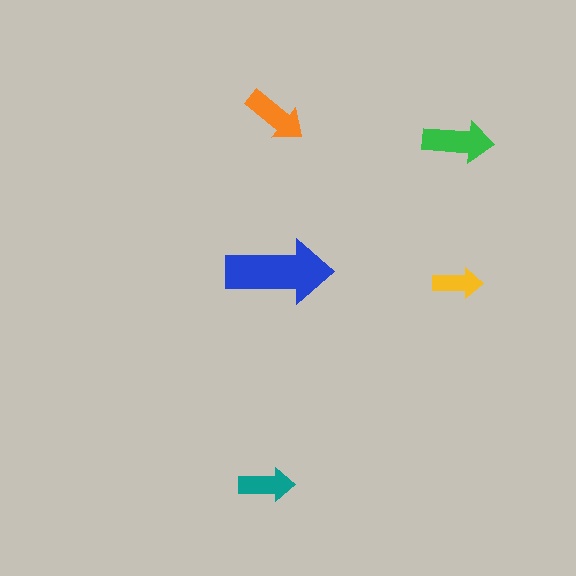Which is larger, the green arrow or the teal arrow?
The green one.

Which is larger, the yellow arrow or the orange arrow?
The orange one.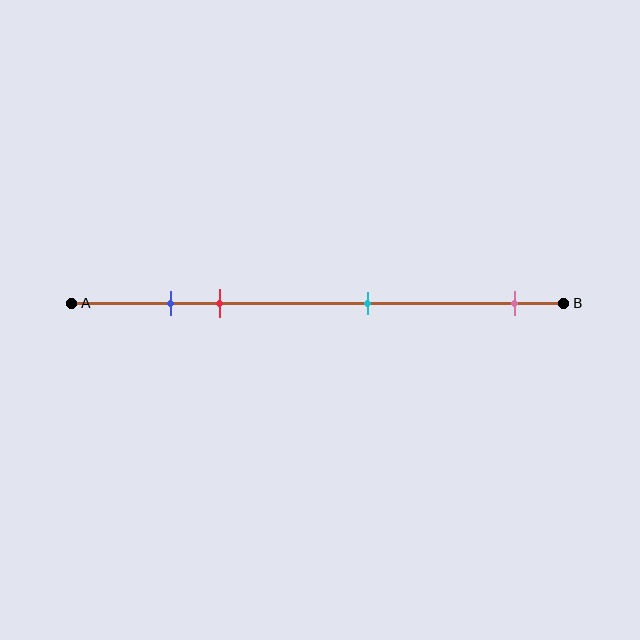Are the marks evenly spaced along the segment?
No, the marks are not evenly spaced.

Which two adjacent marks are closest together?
The blue and red marks are the closest adjacent pair.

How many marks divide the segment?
There are 4 marks dividing the segment.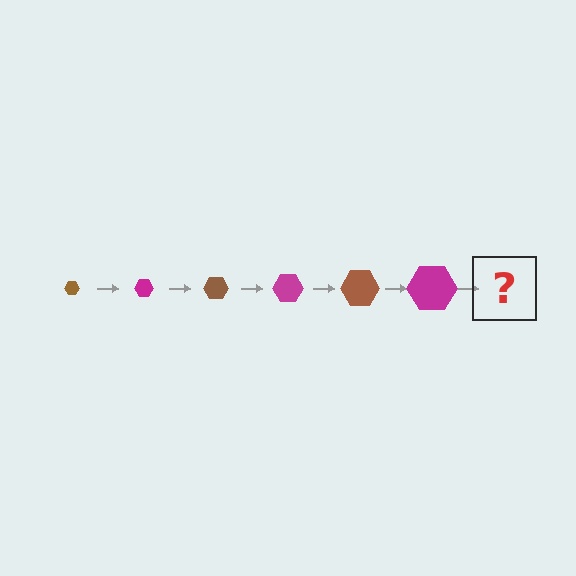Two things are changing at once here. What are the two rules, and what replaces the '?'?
The two rules are that the hexagon grows larger each step and the color cycles through brown and magenta. The '?' should be a brown hexagon, larger than the previous one.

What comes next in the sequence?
The next element should be a brown hexagon, larger than the previous one.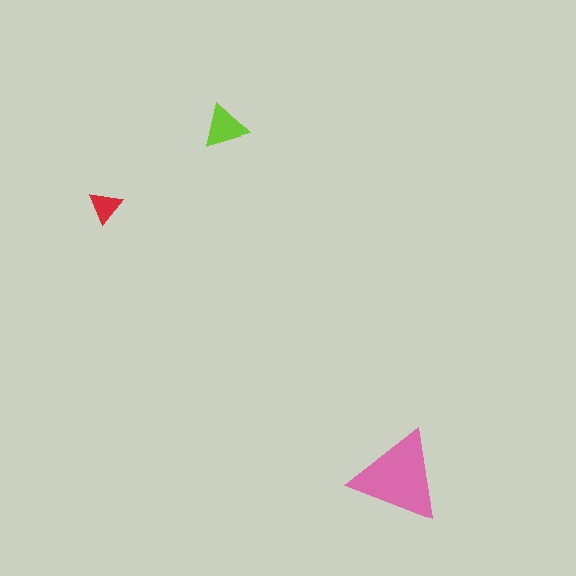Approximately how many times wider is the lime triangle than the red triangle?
About 1.5 times wider.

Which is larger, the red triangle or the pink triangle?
The pink one.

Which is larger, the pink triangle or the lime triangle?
The pink one.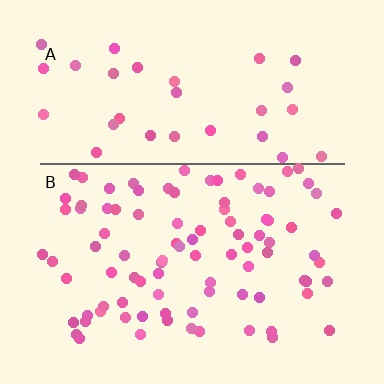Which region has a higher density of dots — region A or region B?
B (the bottom).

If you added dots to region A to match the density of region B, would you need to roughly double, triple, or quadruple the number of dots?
Approximately triple.